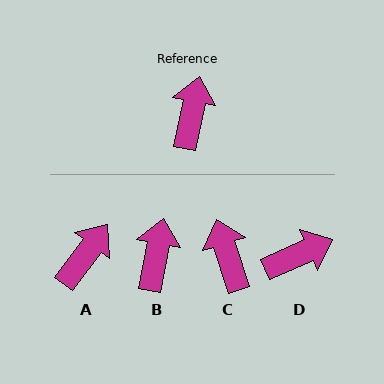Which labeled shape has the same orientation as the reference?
B.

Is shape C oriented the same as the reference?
No, it is off by about 29 degrees.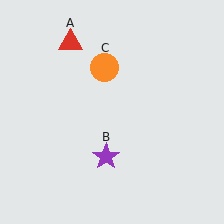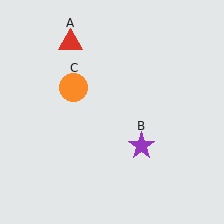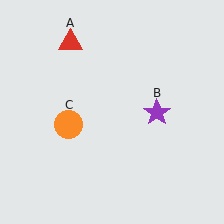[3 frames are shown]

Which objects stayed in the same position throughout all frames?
Red triangle (object A) remained stationary.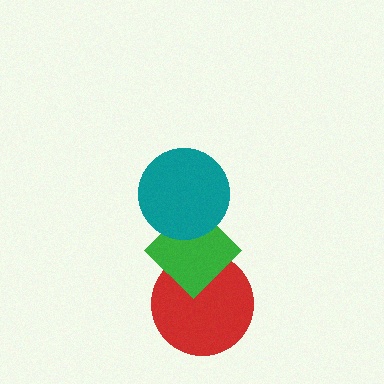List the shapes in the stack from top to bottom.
From top to bottom: the teal circle, the green diamond, the red circle.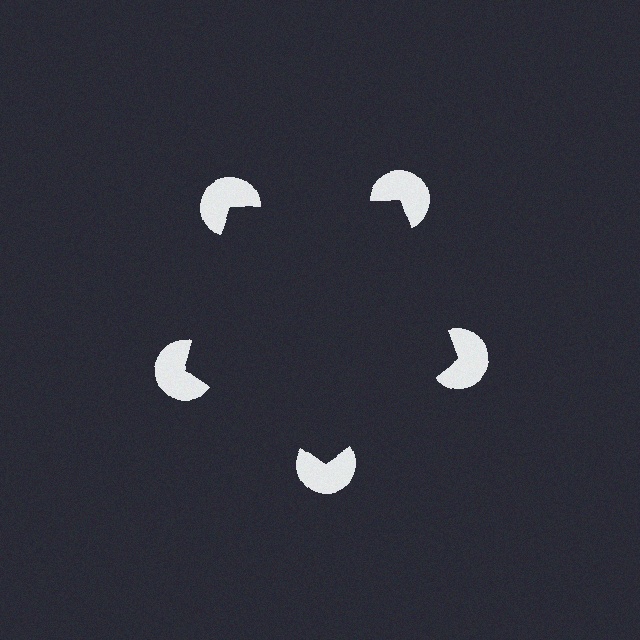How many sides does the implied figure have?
5 sides.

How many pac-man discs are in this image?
There are 5 — one at each vertex of the illusory pentagon.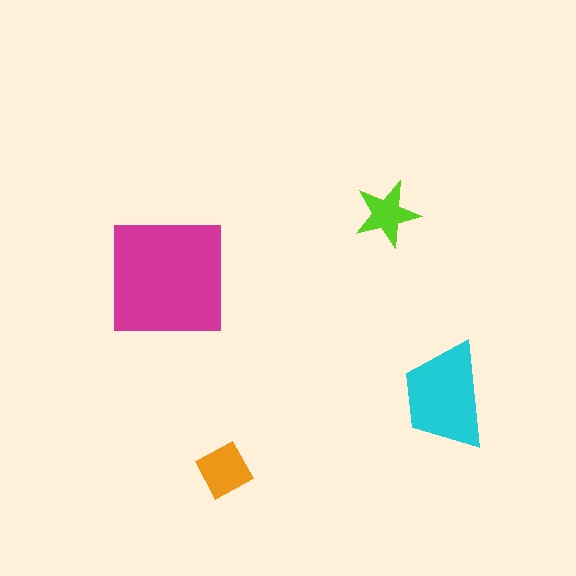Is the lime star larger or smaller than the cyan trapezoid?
Smaller.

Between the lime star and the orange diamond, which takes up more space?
The orange diamond.